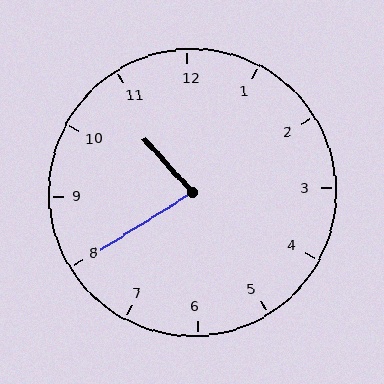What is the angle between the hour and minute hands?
Approximately 80 degrees.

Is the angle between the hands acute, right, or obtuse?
It is acute.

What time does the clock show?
10:40.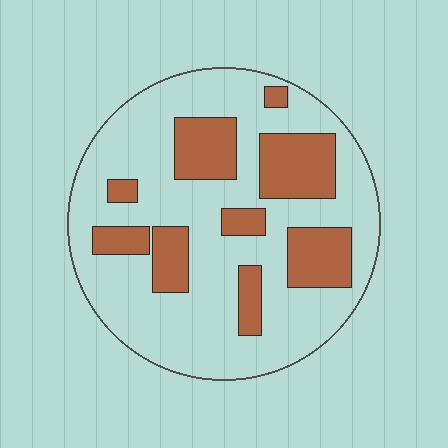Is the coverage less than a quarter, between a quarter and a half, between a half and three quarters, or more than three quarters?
Between a quarter and a half.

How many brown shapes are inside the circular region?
9.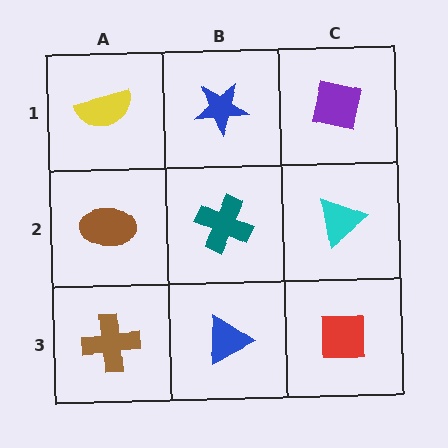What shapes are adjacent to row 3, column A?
A brown ellipse (row 2, column A), a blue triangle (row 3, column B).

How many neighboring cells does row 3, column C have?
2.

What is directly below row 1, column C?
A cyan triangle.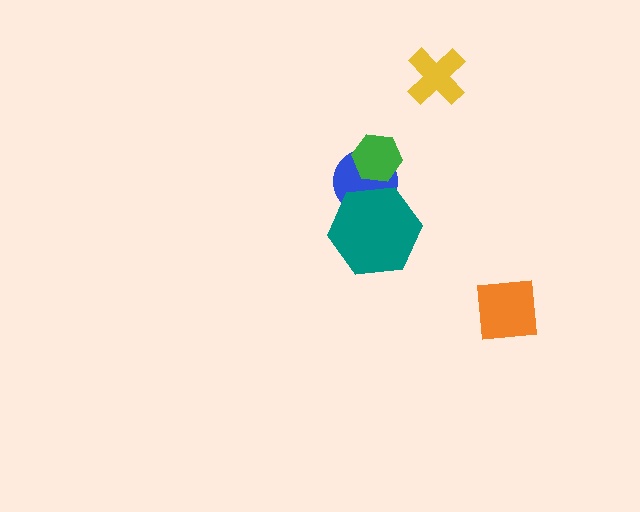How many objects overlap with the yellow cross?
0 objects overlap with the yellow cross.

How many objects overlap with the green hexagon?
1 object overlaps with the green hexagon.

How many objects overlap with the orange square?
0 objects overlap with the orange square.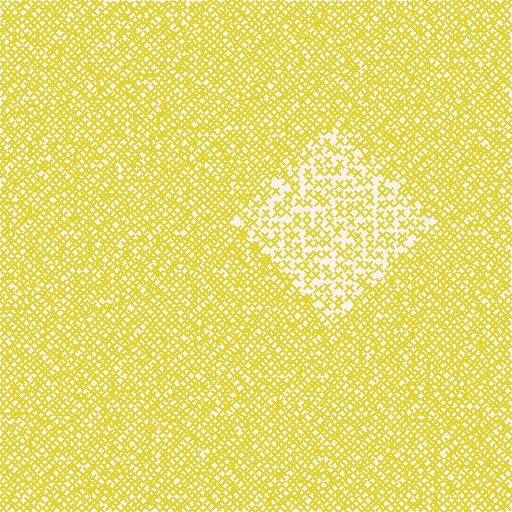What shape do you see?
I see a diamond.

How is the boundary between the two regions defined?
The boundary is defined by a change in element density (approximately 1.9x ratio). All elements are the same color, size, and shape.